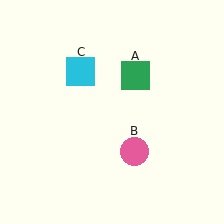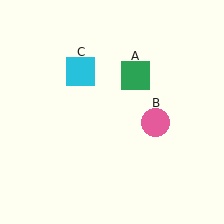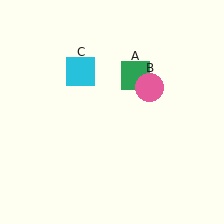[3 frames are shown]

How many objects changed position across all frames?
1 object changed position: pink circle (object B).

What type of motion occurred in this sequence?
The pink circle (object B) rotated counterclockwise around the center of the scene.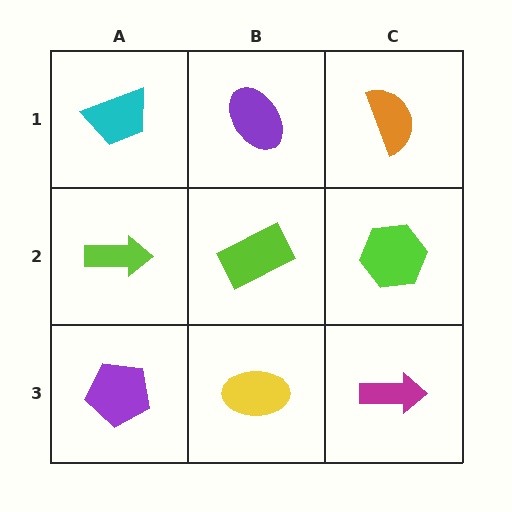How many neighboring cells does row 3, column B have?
3.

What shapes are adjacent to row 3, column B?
A lime rectangle (row 2, column B), a purple pentagon (row 3, column A), a magenta arrow (row 3, column C).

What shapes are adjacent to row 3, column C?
A lime hexagon (row 2, column C), a yellow ellipse (row 3, column B).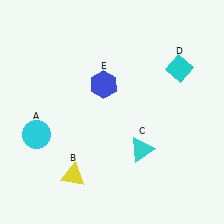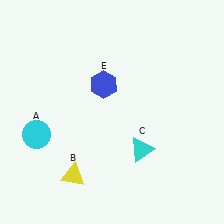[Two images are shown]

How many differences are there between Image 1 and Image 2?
There is 1 difference between the two images.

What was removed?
The cyan diamond (D) was removed in Image 2.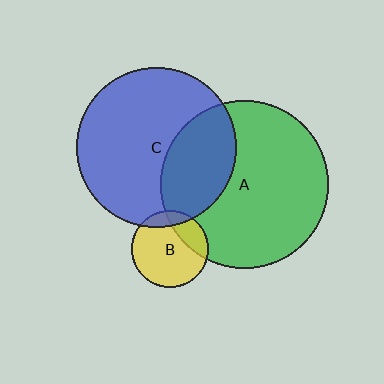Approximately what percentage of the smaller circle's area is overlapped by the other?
Approximately 30%.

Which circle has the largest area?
Circle A (green).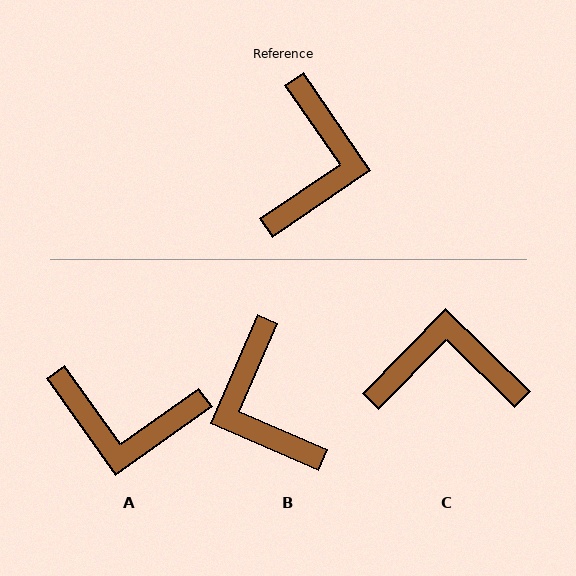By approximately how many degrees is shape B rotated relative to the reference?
Approximately 148 degrees clockwise.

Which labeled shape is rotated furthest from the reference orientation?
B, about 148 degrees away.